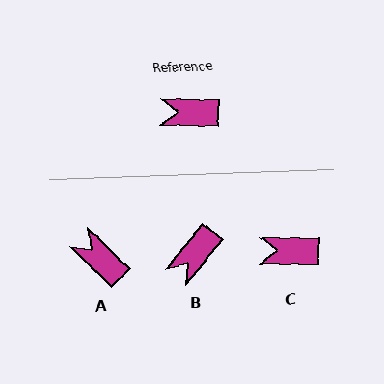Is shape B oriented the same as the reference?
No, it is off by about 53 degrees.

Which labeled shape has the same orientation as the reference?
C.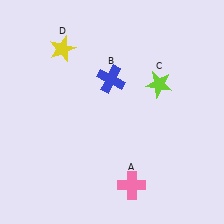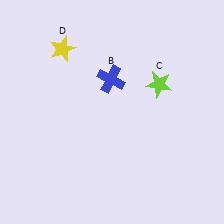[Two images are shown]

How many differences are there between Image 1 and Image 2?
There is 1 difference between the two images.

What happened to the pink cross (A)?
The pink cross (A) was removed in Image 2. It was in the bottom-right area of Image 1.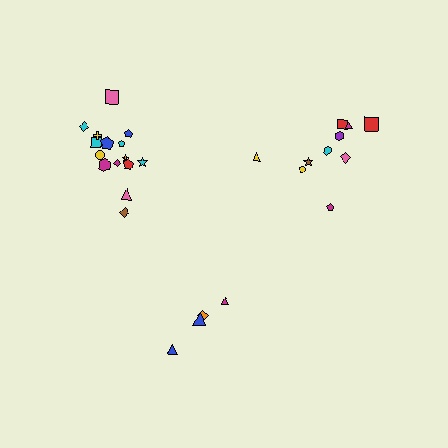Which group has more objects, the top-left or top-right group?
The top-left group.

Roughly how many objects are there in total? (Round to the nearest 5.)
Roughly 30 objects in total.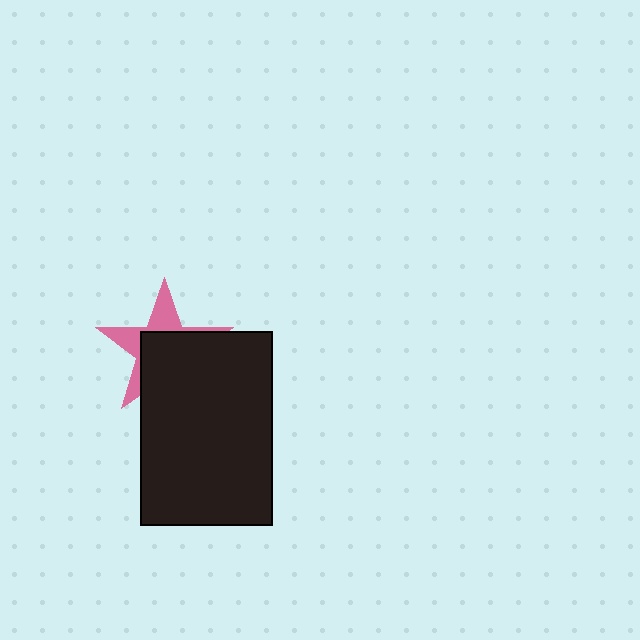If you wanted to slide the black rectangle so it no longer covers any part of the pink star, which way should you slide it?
Slide it down — that is the most direct way to separate the two shapes.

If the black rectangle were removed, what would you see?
You would see the complete pink star.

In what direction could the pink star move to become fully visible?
The pink star could move up. That would shift it out from behind the black rectangle entirely.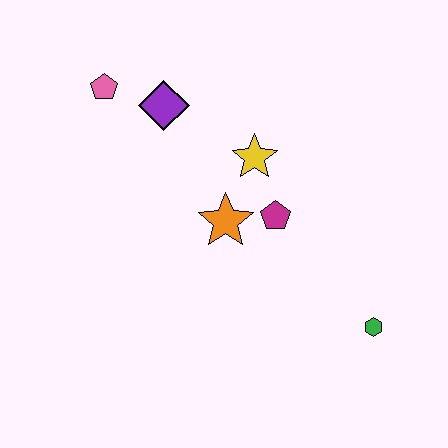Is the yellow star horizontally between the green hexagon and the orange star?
Yes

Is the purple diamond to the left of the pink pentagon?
No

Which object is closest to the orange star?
The magenta pentagon is closest to the orange star.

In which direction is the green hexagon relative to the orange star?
The green hexagon is to the right of the orange star.